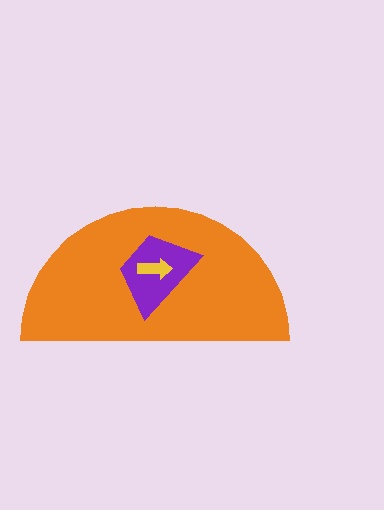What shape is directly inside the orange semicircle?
The purple trapezoid.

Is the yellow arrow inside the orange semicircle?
Yes.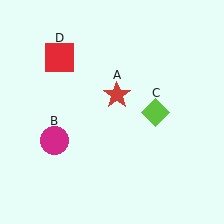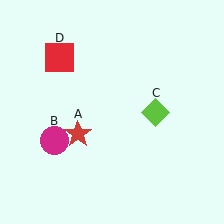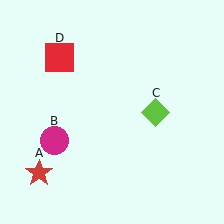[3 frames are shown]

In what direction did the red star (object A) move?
The red star (object A) moved down and to the left.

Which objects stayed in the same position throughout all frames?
Magenta circle (object B) and lime diamond (object C) and red square (object D) remained stationary.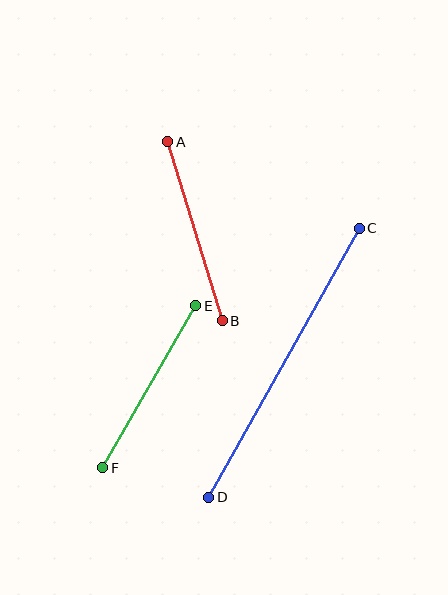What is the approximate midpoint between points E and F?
The midpoint is at approximately (149, 387) pixels.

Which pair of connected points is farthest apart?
Points C and D are farthest apart.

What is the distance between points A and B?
The distance is approximately 187 pixels.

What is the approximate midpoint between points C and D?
The midpoint is at approximately (284, 363) pixels.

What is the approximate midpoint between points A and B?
The midpoint is at approximately (195, 231) pixels.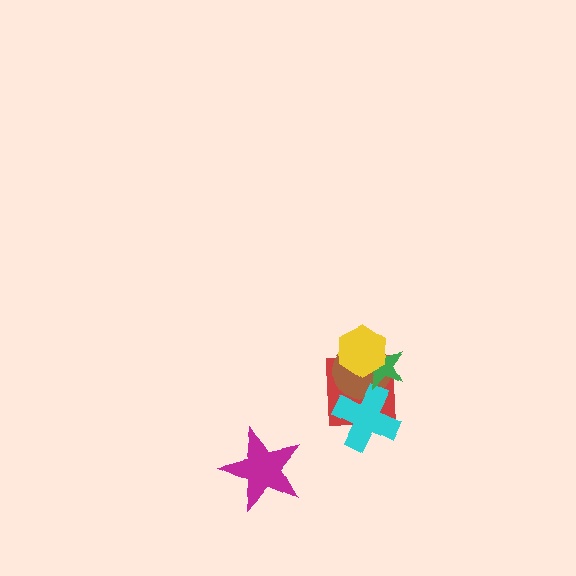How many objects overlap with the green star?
3 objects overlap with the green star.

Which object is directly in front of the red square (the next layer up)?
The brown circle is directly in front of the red square.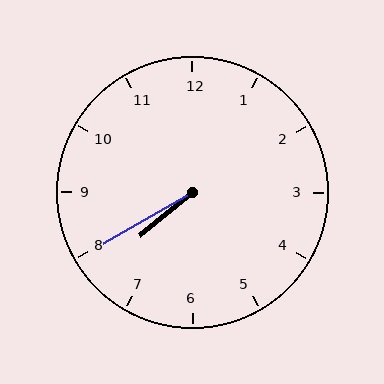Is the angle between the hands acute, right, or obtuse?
It is acute.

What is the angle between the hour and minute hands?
Approximately 10 degrees.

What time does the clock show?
7:40.